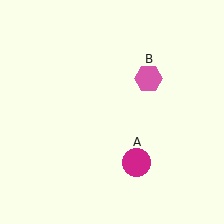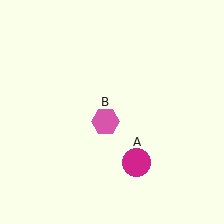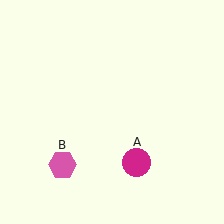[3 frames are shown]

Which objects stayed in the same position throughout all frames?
Magenta circle (object A) remained stationary.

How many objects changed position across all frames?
1 object changed position: pink hexagon (object B).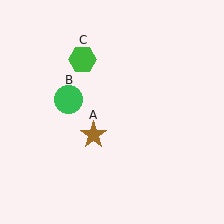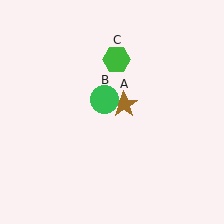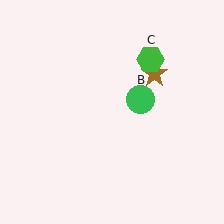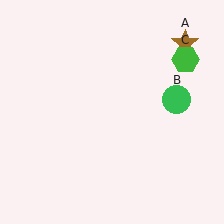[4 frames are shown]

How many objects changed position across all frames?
3 objects changed position: brown star (object A), green circle (object B), green hexagon (object C).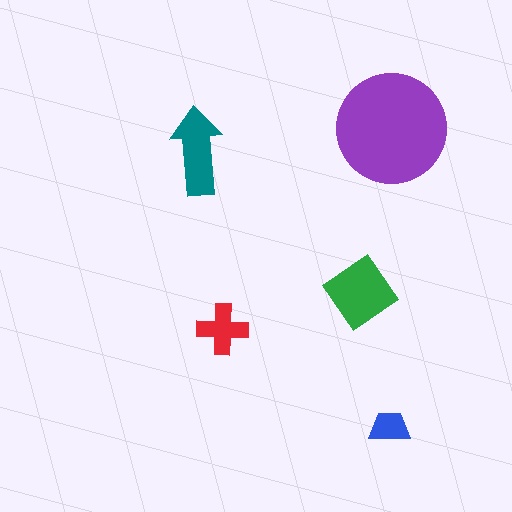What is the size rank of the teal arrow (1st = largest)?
3rd.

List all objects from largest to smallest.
The purple circle, the green diamond, the teal arrow, the red cross, the blue trapezoid.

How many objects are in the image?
There are 5 objects in the image.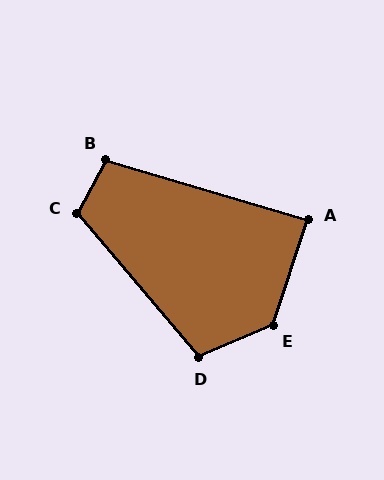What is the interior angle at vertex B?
Approximately 101 degrees (obtuse).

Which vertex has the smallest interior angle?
A, at approximately 88 degrees.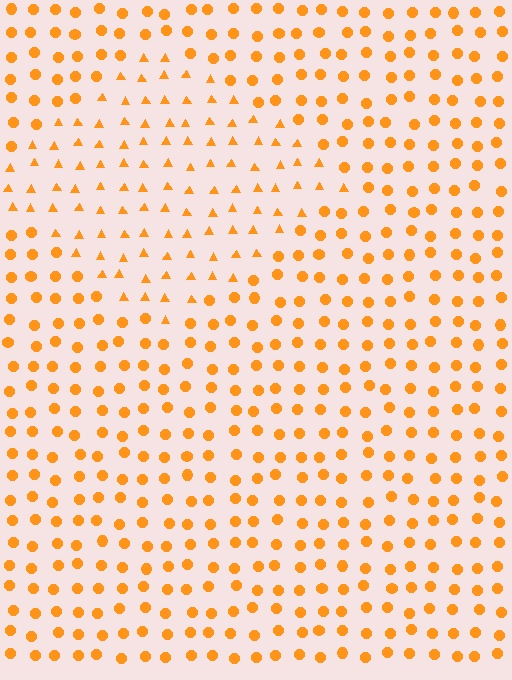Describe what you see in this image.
The image is filled with small orange elements arranged in a uniform grid. A diamond-shaped region contains triangles, while the surrounding area contains circles. The boundary is defined purely by the change in element shape.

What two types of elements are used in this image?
The image uses triangles inside the diamond region and circles outside it.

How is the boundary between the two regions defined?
The boundary is defined by a change in element shape: triangles inside vs. circles outside. All elements share the same color and spacing.